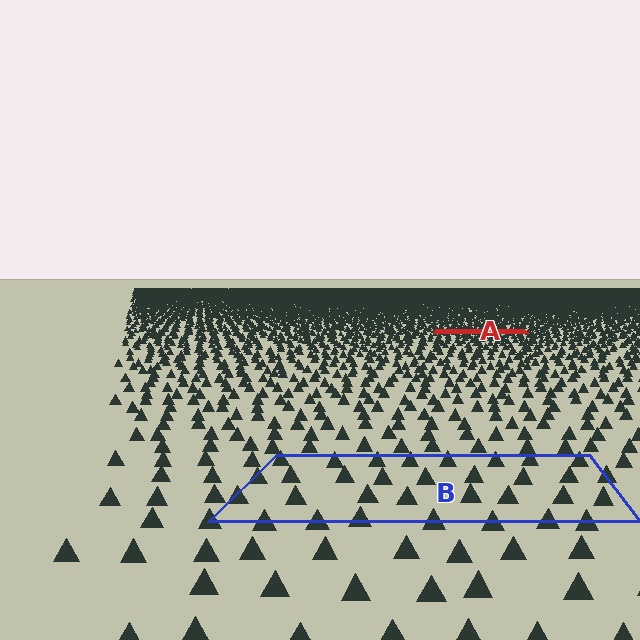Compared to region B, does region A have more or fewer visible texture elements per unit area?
Region A has more texture elements per unit area — they are packed more densely because it is farther away.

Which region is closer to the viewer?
Region B is closer. The texture elements there are larger and more spread out.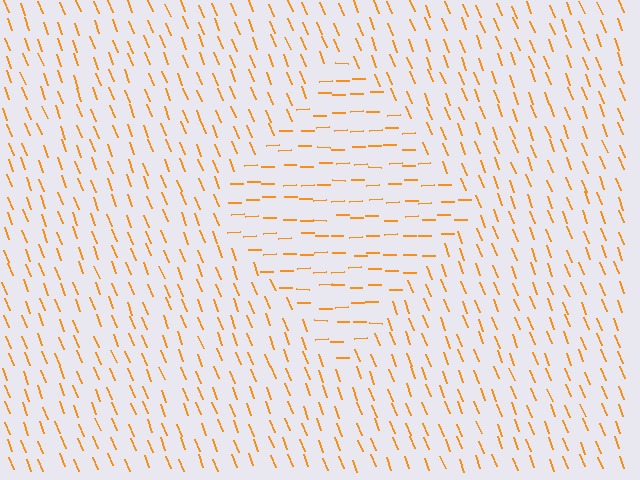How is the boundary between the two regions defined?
The boundary is defined purely by a change in line orientation (approximately 70 degrees difference). All lines are the same color and thickness.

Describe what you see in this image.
The image is filled with small orange line segments. A diamond region in the image has lines oriented differently from the surrounding lines, creating a visible texture boundary.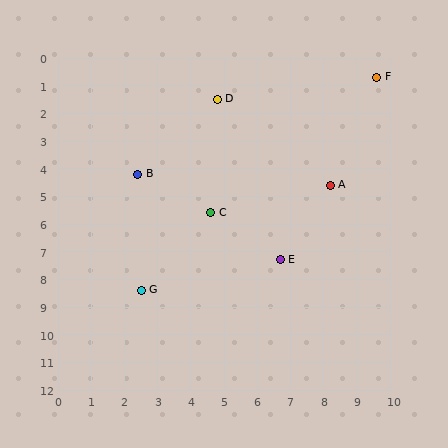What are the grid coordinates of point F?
Point F is at approximately (9.6, 0.7).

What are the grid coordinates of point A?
Point A is at approximately (8.2, 4.6).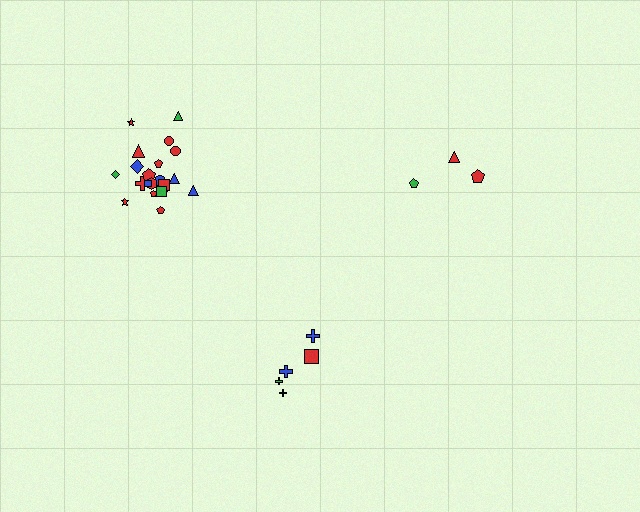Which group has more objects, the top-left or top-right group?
The top-left group.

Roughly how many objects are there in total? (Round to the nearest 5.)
Roughly 30 objects in total.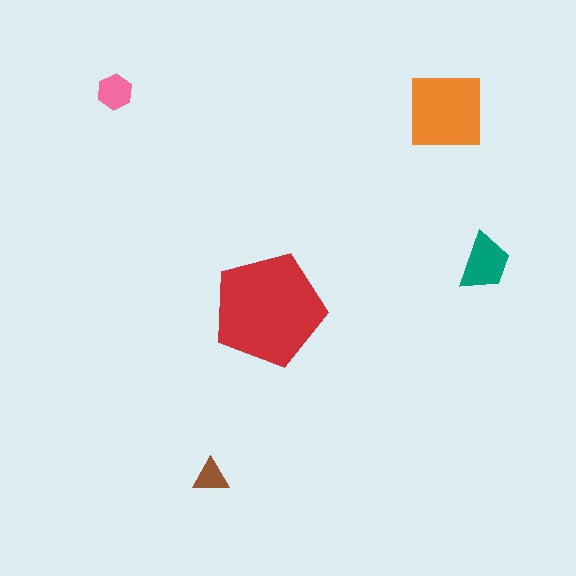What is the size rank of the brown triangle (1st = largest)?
5th.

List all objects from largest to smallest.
The red pentagon, the orange square, the teal trapezoid, the pink hexagon, the brown triangle.